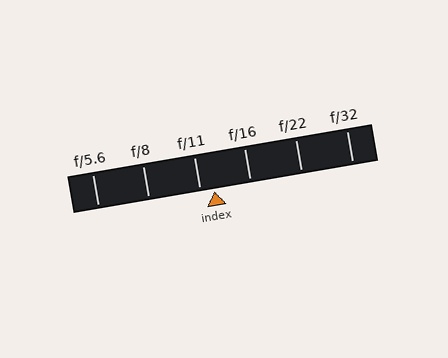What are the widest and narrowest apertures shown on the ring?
The widest aperture shown is f/5.6 and the narrowest is f/32.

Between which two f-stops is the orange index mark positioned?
The index mark is between f/11 and f/16.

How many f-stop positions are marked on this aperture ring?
There are 6 f-stop positions marked.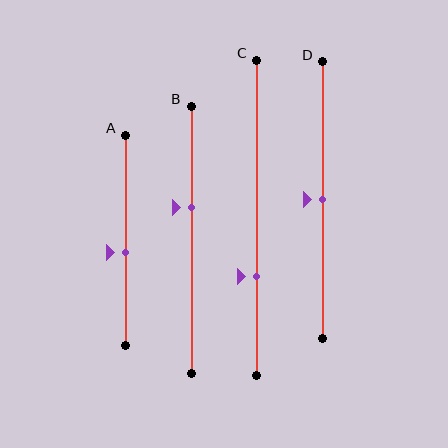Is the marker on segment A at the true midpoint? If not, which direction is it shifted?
No, the marker on segment A is shifted downward by about 6% of the segment length.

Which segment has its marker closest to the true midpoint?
Segment D has its marker closest to the true midpoint.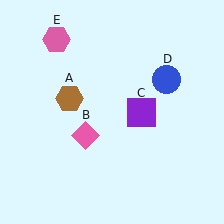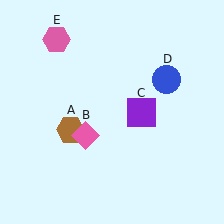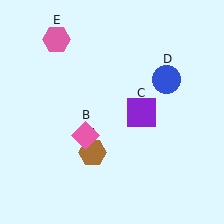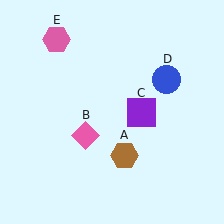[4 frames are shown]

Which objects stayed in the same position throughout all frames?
Pink diamond (object B) and purple square (object C) and blue circle (object D) and pink hexagon (object E) remained stationary.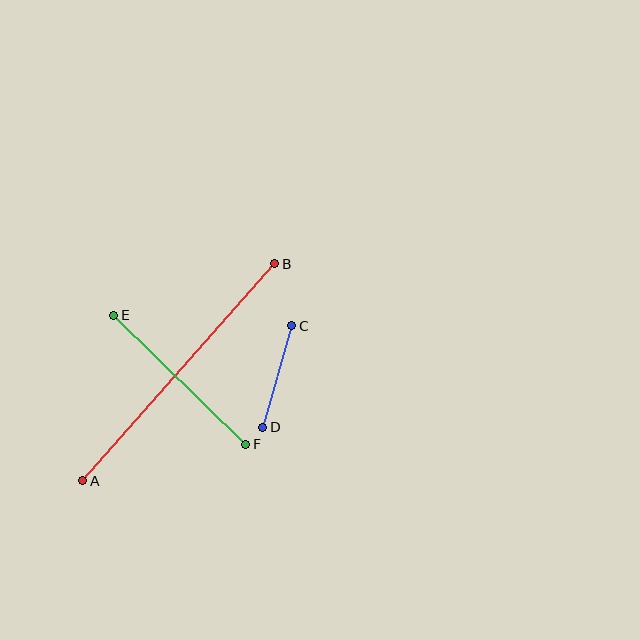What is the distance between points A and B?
The distance is approximately 290 pixels.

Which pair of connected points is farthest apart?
Points A and B are farthest apart.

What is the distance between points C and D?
The distance is approximately 106 pixels.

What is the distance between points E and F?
The distance is approximately 185 pixels.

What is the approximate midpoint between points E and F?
The midpoint is at approximately (180, 380) pixels.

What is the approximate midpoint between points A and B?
The midpoint is at approximately (179, 372) pixels.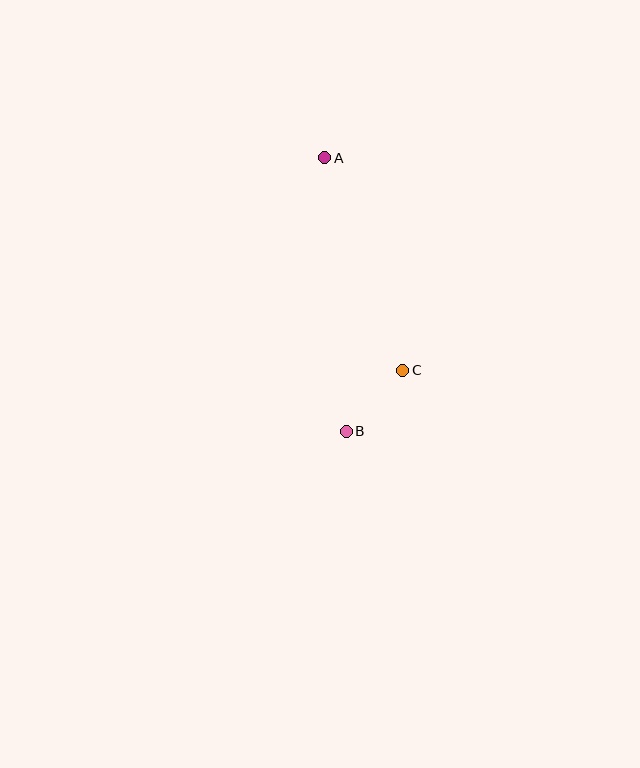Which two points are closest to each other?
Points B and C are closest to each other.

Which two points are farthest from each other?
Points A and B are farthest from each other.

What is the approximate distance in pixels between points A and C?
The distance between A and C is approximately 227 pixels.